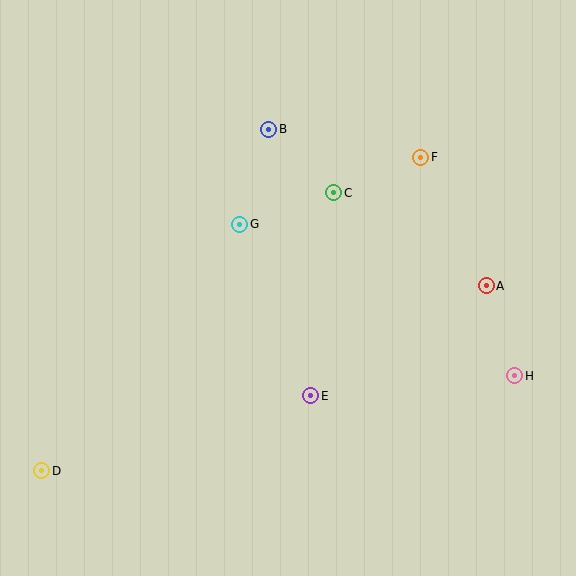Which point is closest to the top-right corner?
Point F is closest to the top-right corner.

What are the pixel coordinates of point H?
Point H is at (515, 376).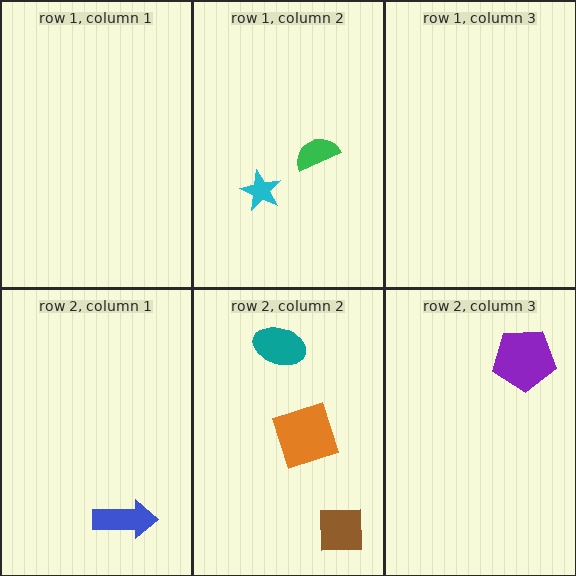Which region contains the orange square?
The row 2, column 2 region.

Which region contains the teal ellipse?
The row 2, column 2 region.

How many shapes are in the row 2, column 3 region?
1.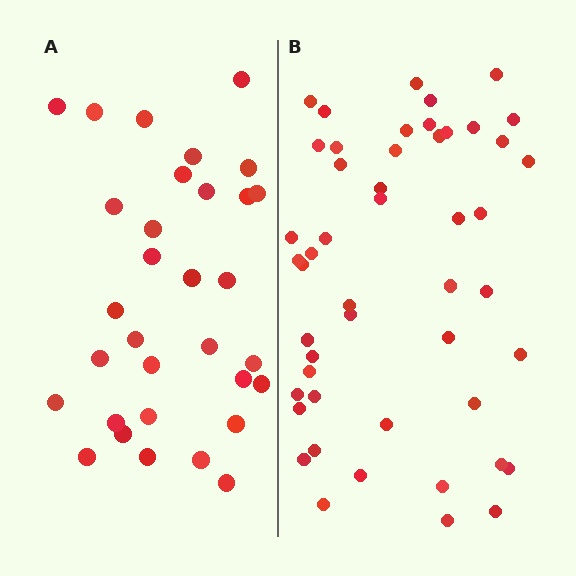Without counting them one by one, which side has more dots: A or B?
Region B (the right region) has more dots.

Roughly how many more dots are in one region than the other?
Region B has approximately 15 more dots than region A.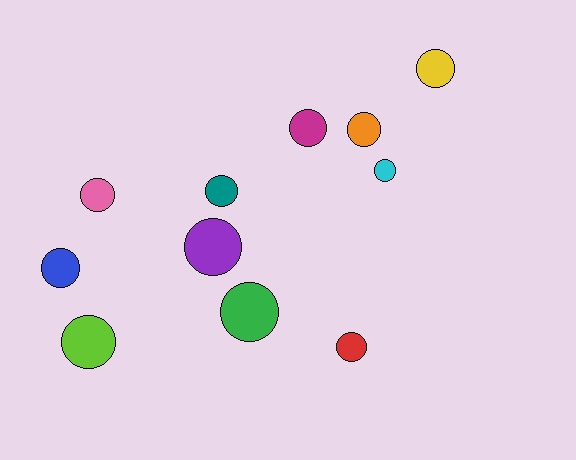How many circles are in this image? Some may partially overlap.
There are 11 circles.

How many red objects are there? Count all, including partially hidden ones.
There is 1 red object.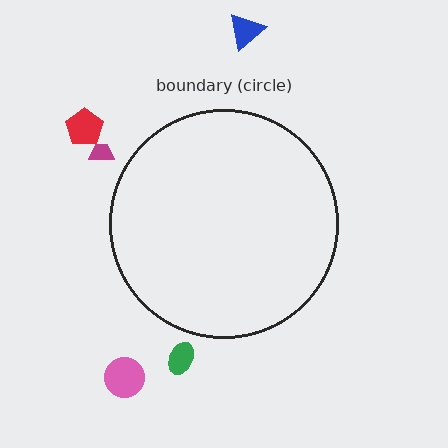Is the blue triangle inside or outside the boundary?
Outside.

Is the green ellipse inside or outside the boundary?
Outside.